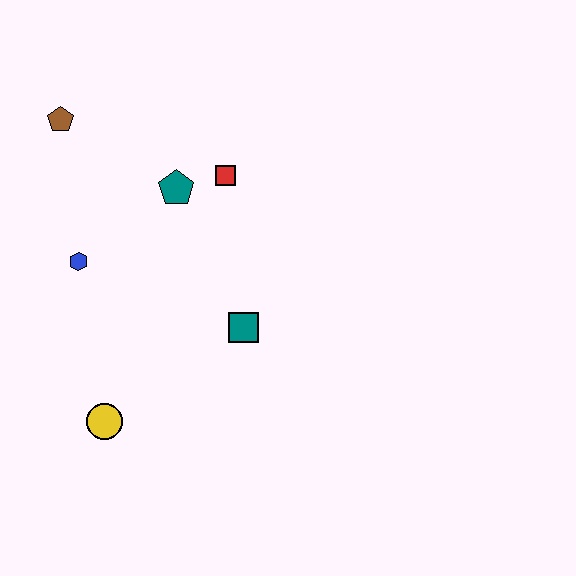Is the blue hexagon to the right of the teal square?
No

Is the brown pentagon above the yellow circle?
Yes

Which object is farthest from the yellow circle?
The brown pentagon is farthest from the yellow circle.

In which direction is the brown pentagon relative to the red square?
The brown pentagon is to the left of the red square.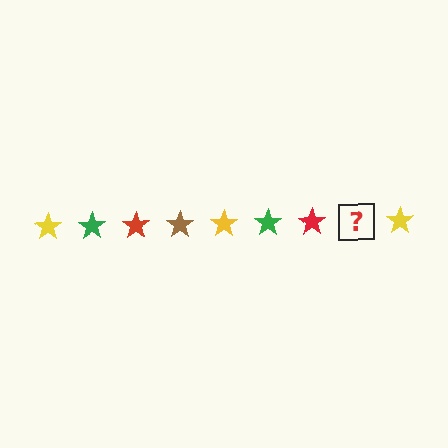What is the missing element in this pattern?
The missing element is a brown star.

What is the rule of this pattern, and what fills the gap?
The rule is that the pattern cycles through yellow, green, red, brown stars. The gap should be filled with a brown star.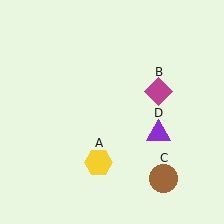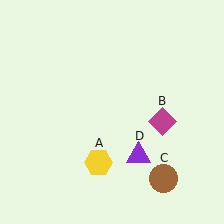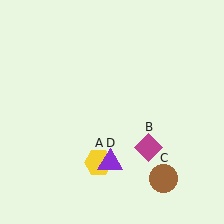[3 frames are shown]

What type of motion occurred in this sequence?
The magenta diamond (object B), purple triangle (object D) rotated clockwise around the center of the scene.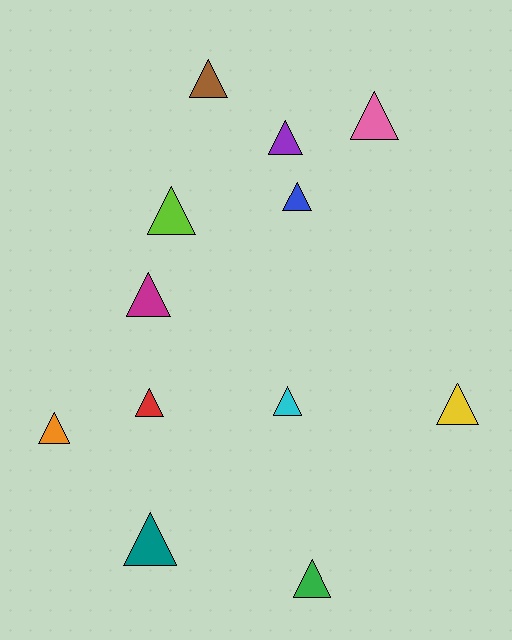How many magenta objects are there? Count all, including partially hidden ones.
There is 1 magenta object.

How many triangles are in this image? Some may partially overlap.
There are 12 triangles.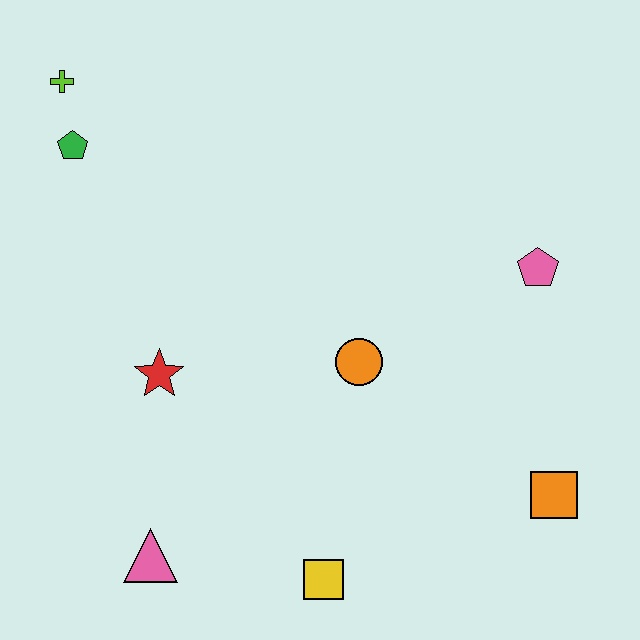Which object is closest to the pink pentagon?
The orange circle is closest to the pink pentagon.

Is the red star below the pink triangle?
No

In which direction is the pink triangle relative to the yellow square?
The pink triangle is to the left of the yellow square.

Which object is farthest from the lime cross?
The orange square is farthest from the lime cross.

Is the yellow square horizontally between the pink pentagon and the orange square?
No